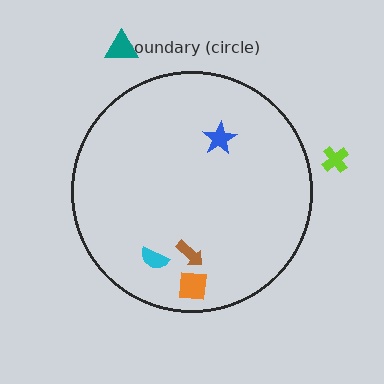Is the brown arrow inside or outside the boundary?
Inside.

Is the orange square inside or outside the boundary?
Inside.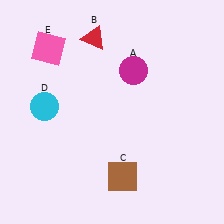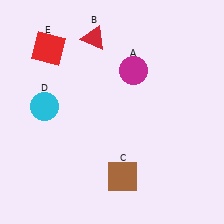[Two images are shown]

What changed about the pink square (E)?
In Image 1, E is pink. In Image 2, it changed to red.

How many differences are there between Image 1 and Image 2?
There is 1 difference between the two images.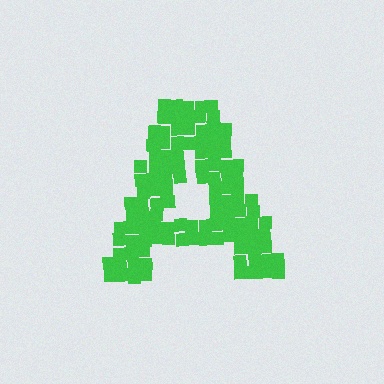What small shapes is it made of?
It is made of small squares.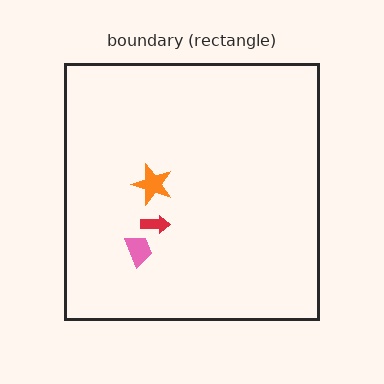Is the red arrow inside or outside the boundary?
Inside.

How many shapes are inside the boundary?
3 inside, 0 outside.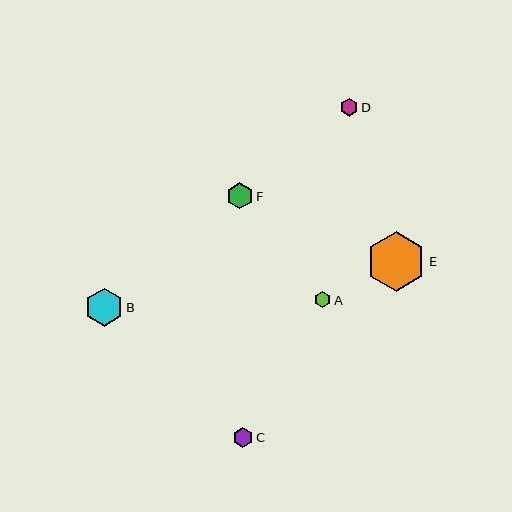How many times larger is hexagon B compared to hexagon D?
Hexagon B is approximately 2.1 times the size of hexagon D.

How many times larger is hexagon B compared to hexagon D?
Hexagon B is approximately 2.1 times the size of hexagon D.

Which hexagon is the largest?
Hexagon E is the largest with a size of approximately 60 pixels.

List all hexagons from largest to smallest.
From largest to smallest: E, B, F, C, D, A.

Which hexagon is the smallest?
Hexagon A is the smallest with a size of approximately 16 pixels.